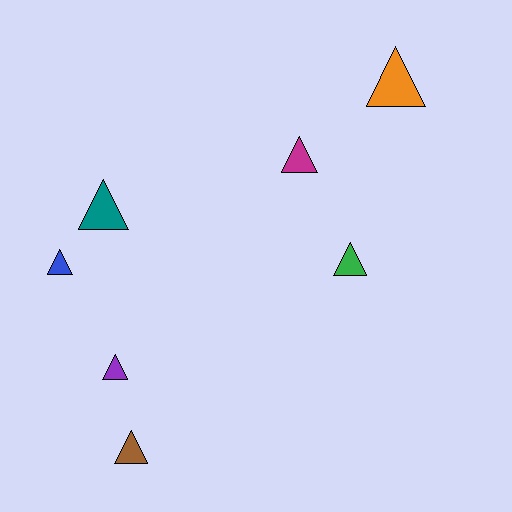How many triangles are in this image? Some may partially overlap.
There are 7 triangles.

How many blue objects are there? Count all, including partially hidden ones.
There is 1 blue object.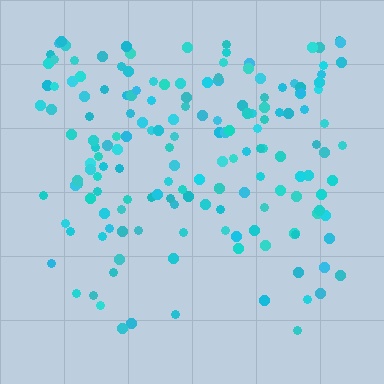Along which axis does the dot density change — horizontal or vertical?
Vertical.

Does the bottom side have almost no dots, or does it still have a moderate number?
Still a moderate number, just noticeably fewer than the top.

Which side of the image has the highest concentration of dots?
The top.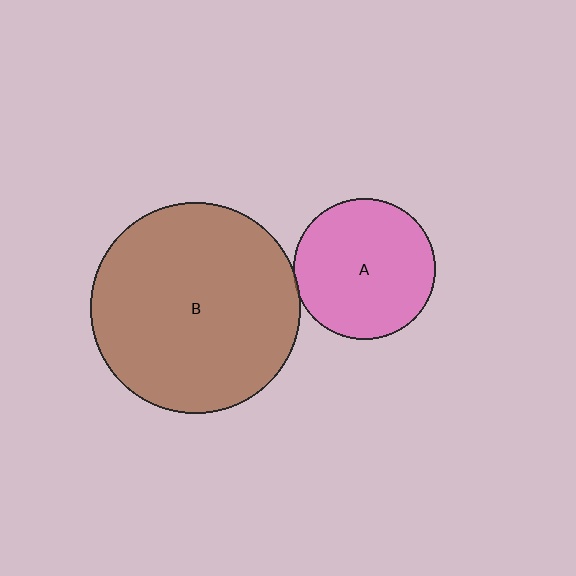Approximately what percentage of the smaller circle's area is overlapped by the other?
Approximately 5%.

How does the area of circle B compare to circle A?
Approximately 2.2 times.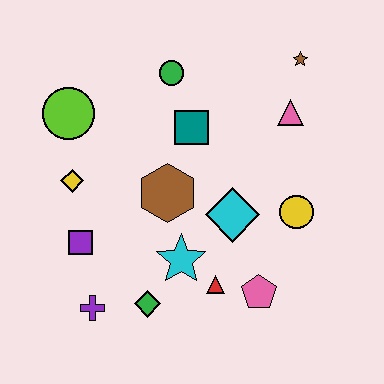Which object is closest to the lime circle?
The yellow diamond is closest to the lime circle.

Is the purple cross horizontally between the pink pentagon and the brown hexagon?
No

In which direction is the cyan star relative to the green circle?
The cyan star is below the green circle.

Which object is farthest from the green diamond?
The brown star is farthest from the green diamond.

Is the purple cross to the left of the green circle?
Yes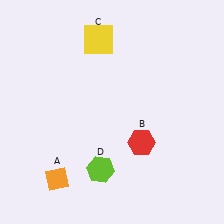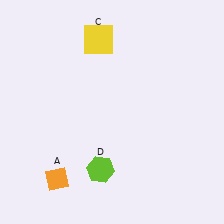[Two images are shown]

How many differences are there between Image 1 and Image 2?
There is 1 difference between the two images.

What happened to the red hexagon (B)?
The red hexagon (B) was removed in Image 2. It was in the bottom-right area of Image 1.